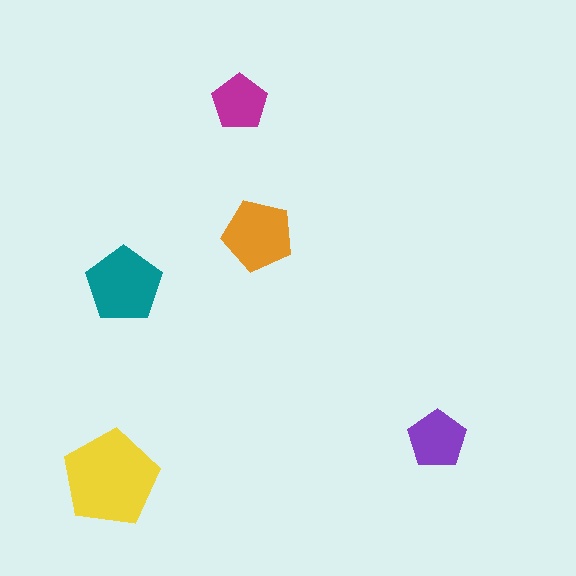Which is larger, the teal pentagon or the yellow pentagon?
The yellow one.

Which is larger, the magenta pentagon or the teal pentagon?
The teal one.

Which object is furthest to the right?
The purple pentagon is rightmost.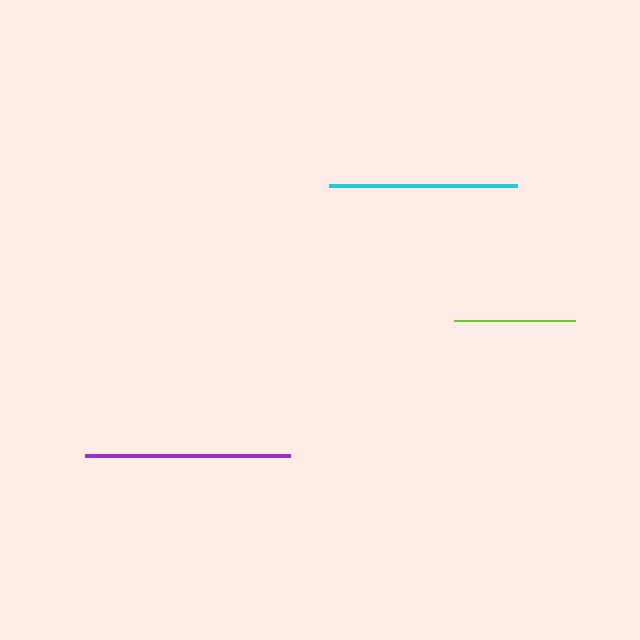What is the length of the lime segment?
The lime segment is approximately 122 pixels long.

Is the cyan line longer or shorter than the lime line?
The cyan line is longer than the lime line.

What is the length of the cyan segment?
The cyan segment is approximately 188 pixels long.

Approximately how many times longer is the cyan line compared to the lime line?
The cyan line is approximately 1.5 times the length of the lime line.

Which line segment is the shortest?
The lime line is the shortest at approximately 122 pixels.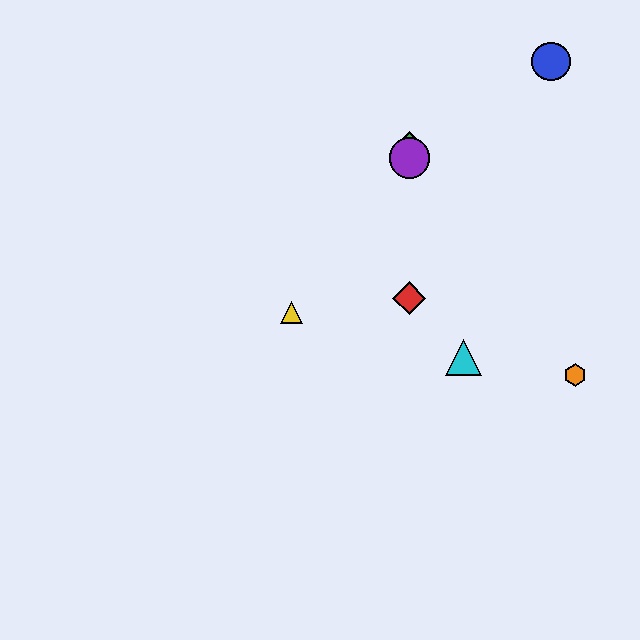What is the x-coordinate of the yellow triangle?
The yellow triangle is at x≈292.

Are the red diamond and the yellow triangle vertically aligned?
No, the red diamond is at x≈409 and the yellow triangle is at x≈292.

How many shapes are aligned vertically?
3 shapes (the red diamond, the green diamond, the purple circle) are aligned vertically.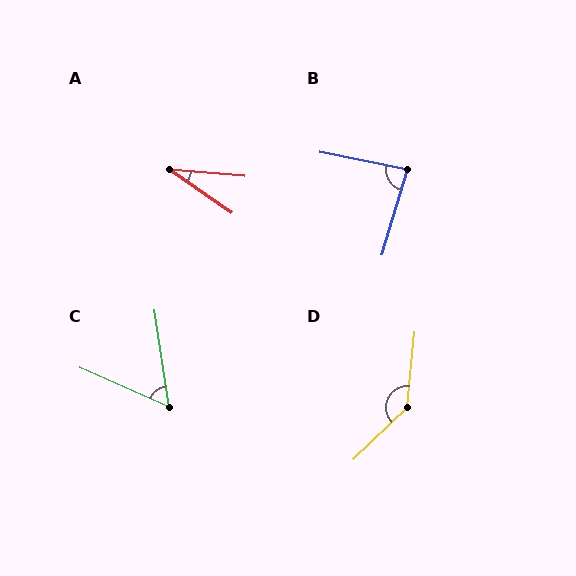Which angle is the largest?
D, at approximately 139 degrees.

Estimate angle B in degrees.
Approximately 85 degrees.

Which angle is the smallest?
A, at approximately 30 degrees.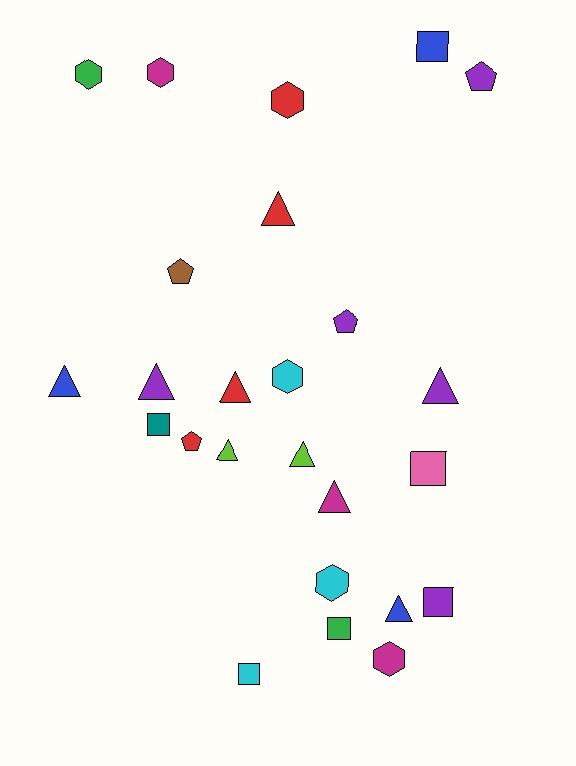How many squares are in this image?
There are 6 squares.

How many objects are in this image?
There are 25 objects.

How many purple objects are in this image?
There are 5 purple objects.